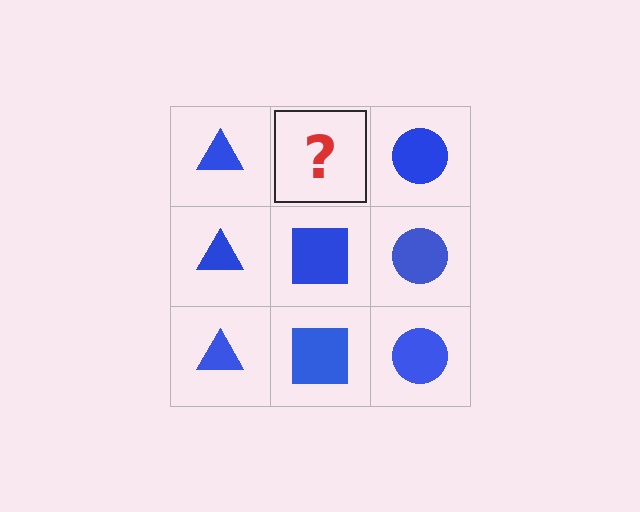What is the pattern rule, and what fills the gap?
The rule is that each column has a consistent shape. The gap should be filled with a blue square.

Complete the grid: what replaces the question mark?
The question mark should be replaced with a blue square.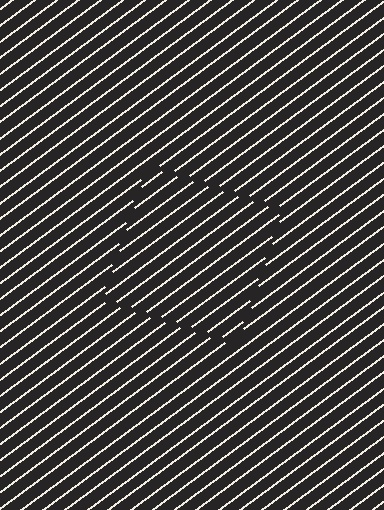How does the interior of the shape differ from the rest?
The interior of the shape contains the same grating, shifted by half a period — the contour is defined by the phase discontinuity where line-ends from the inner and outer gratings abut.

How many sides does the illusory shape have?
4 sides — the line-ends trace a square.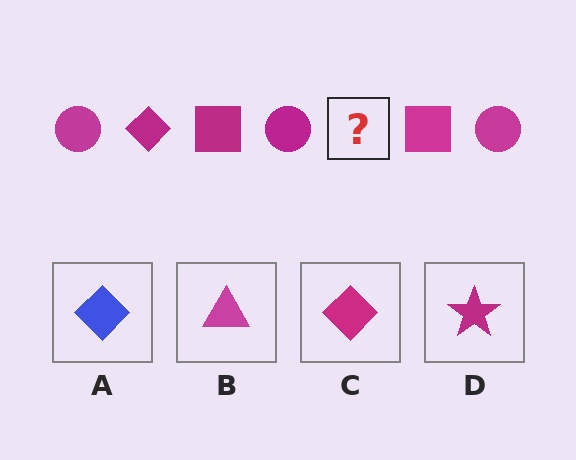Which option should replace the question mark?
Option C.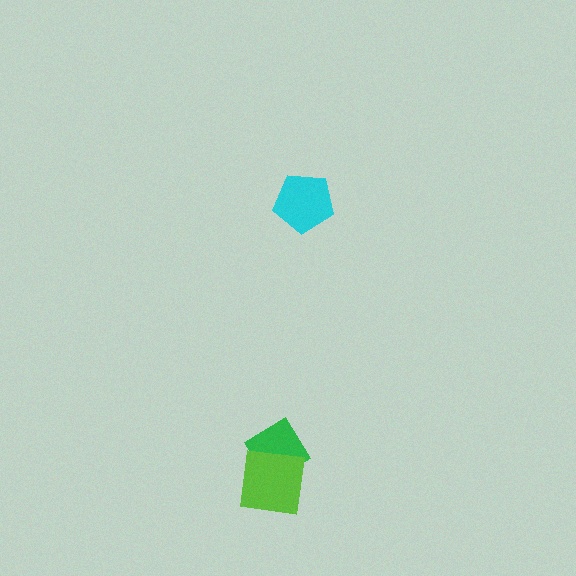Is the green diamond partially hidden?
Yes, it is partially covered by another shape.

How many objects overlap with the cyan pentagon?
0 objects overlap with the cyan pentagon.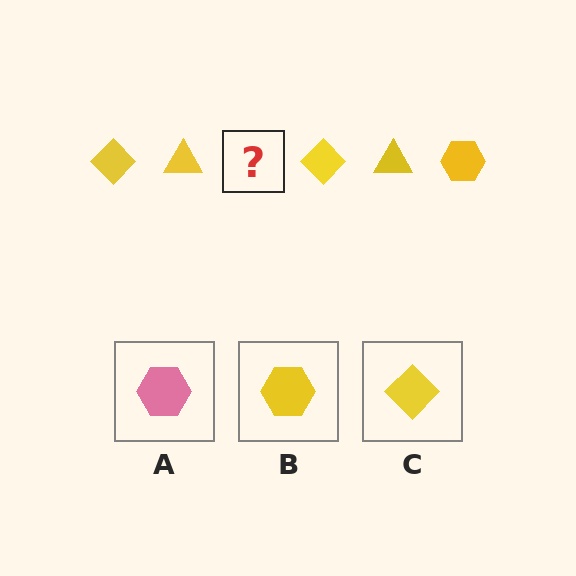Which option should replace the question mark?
Option B.